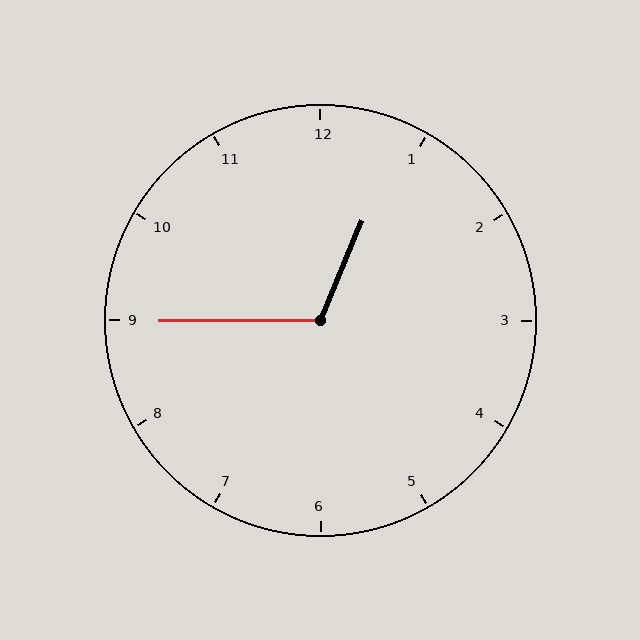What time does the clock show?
12:45.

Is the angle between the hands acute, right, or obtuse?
It is obtuse.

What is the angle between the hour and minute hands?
Approximately 112 degrees.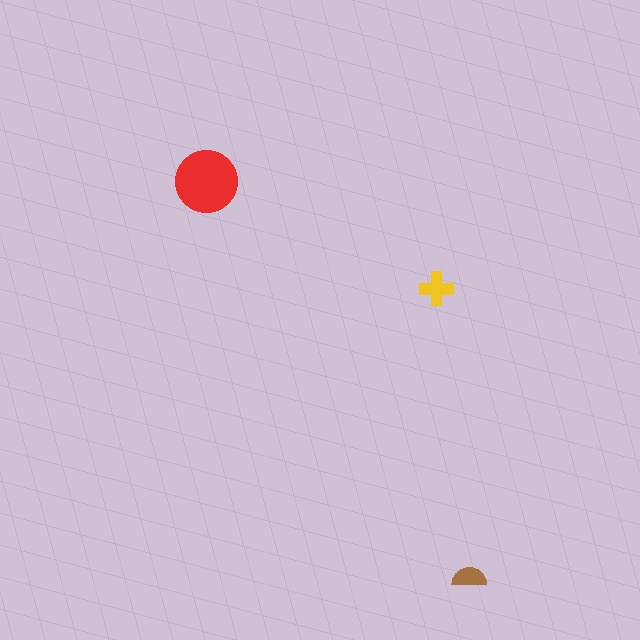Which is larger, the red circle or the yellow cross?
The red circle.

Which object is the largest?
The red circle.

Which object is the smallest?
The brown semicircle.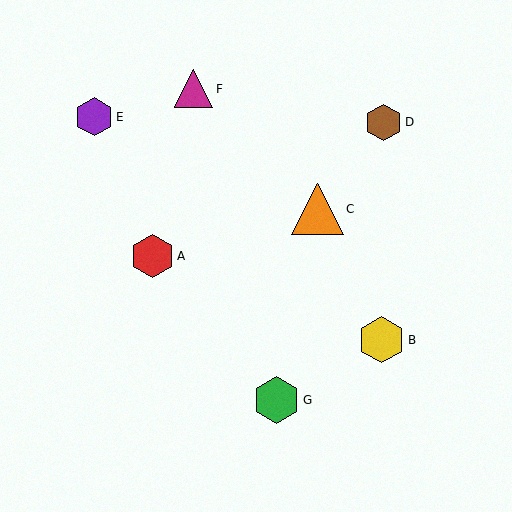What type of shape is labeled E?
Shape E is a purple hexagon.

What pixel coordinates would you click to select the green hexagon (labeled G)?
Click at (277, 400) to select the green hexagon G.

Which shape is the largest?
The orange triangle (labeled C) is the largest.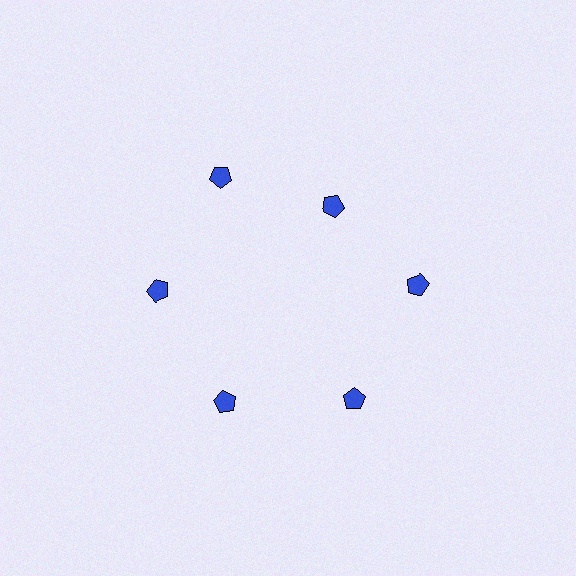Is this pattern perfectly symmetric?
No. The 6 blue pentagons are arranged in a ring, but one element near the 1 o'clock position is pulled inward toward the center, breaking the 6-fold rotational symmetry.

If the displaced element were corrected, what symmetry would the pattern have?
It would have 6-fold rotational symmetry — the pattern would map onto itself every 60 degrees.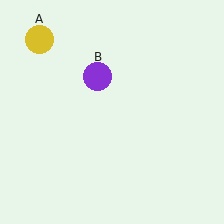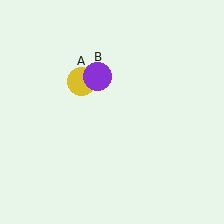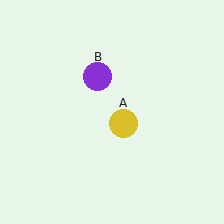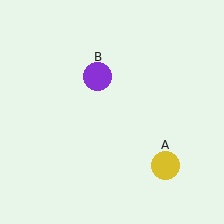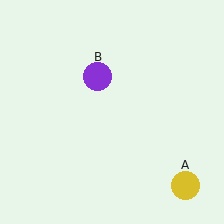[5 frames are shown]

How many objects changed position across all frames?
1 object changed position: yellow circle (object A).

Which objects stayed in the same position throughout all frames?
Purple circle (object B) remained stationary.